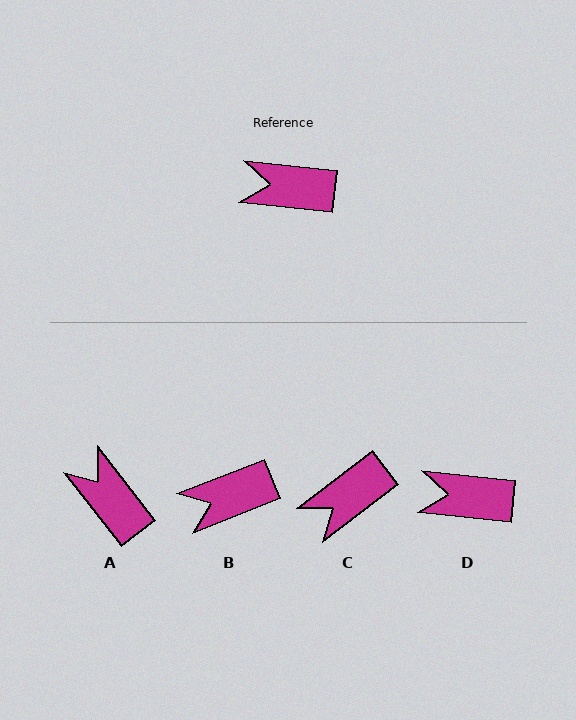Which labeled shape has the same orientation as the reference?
D.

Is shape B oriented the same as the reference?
No, it is off by about 27 degrees.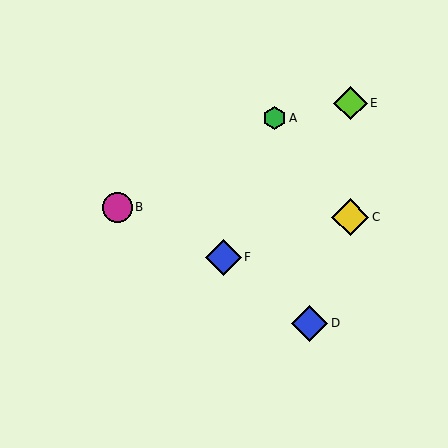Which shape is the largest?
The yellow diamond (labeled C) is the largest.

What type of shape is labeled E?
Shape E is a lime diamond.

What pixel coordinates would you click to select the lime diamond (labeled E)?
Click at (351, 103) to select the lime diamond E.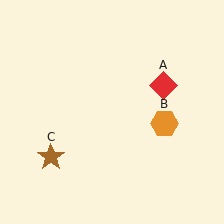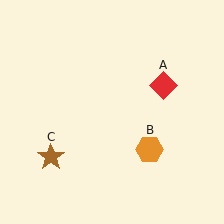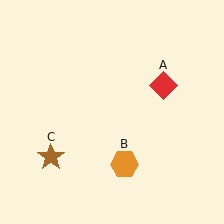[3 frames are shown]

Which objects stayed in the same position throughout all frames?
Red diamond (object A) and brown star (object C) remained stationary.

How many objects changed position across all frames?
1 object changed position: orange hexagon (object B).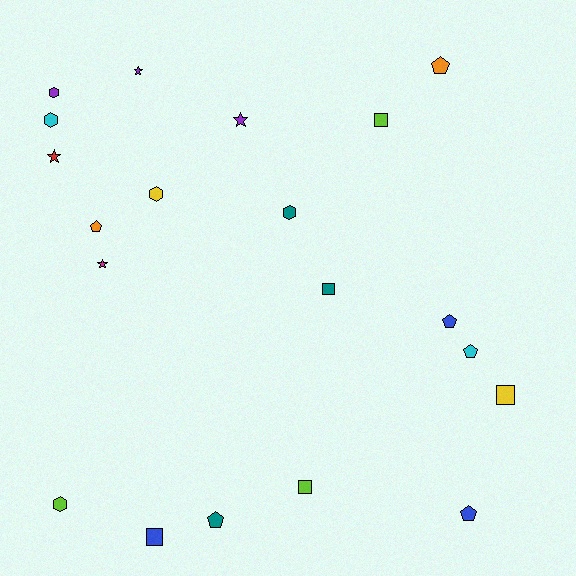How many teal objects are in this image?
There are 3 teal objects.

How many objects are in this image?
There are 20 objects.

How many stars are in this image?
There are 4 stars.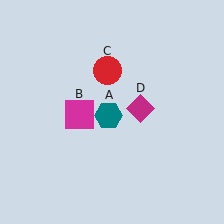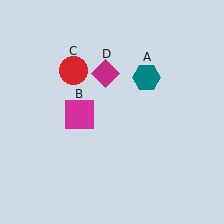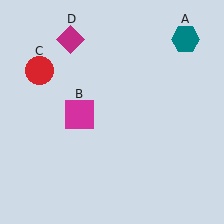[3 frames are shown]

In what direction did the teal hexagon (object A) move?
The teal hexagon (object A) moved up and to the right.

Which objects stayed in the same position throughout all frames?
Magenta square (object B) remained stationary.